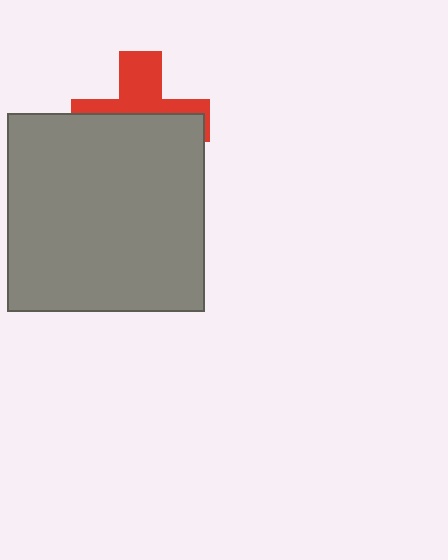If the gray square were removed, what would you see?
You would see the complete red cross.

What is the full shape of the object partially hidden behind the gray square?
The partially hidden object is a red cross.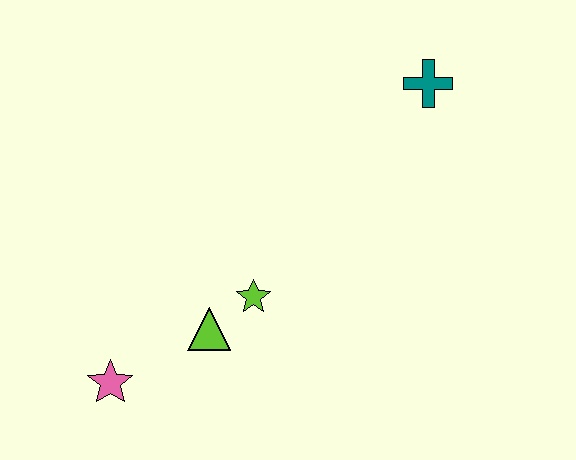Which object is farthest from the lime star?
The teal cross is farthest from the lime star.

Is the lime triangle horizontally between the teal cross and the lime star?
No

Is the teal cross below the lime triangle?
No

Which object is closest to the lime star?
The lime triangle is closest to the lime star.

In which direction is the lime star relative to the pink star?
The lime star is to the right of the pink star.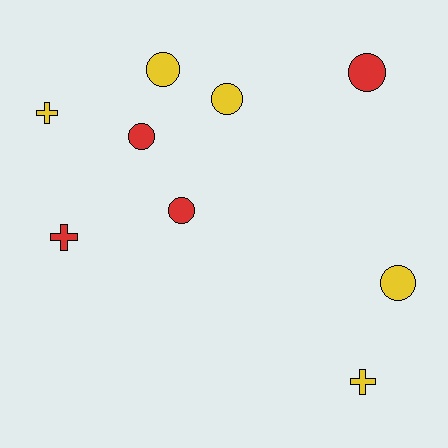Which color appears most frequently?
Yellow, with 5 objects.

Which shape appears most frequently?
Circle, with 6 objects.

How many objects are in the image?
There are 9 objects.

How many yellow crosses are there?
There are 2 yellow crosses.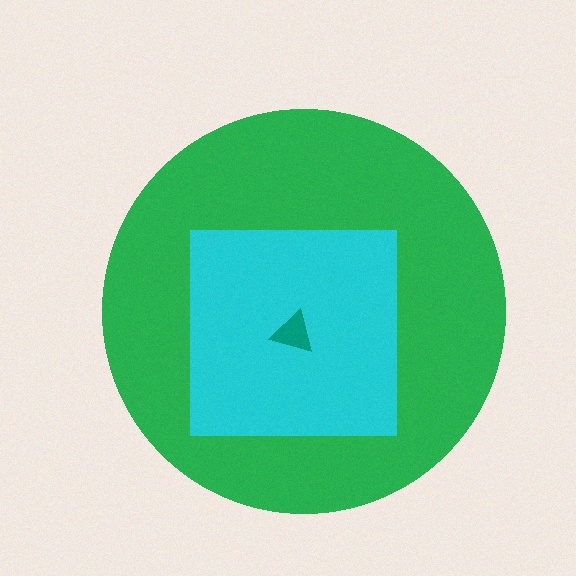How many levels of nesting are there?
3.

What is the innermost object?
The teal triangle.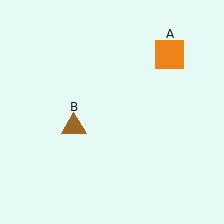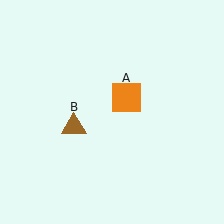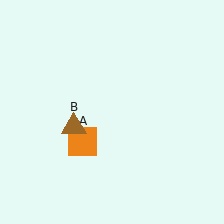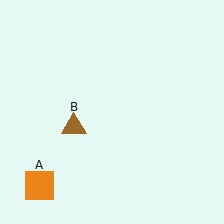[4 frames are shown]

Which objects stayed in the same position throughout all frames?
Brown triangle (object B) remained stationary.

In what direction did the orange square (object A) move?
The orange square (object A) moved down and to the left.